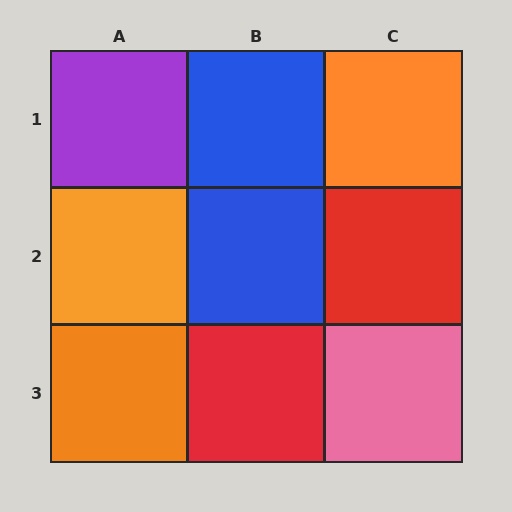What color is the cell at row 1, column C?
Orange.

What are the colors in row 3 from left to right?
Orange, red, pink.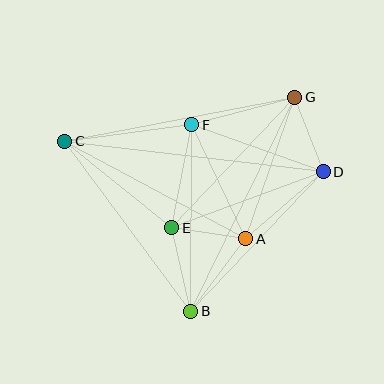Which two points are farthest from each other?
Points C and D are farthest from each other.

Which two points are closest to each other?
Points A and E are closest to each other.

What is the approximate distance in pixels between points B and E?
The distance between B and E is approximately 86 pixels.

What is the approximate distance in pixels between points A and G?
The distance between A and G is approximately 150 pixels.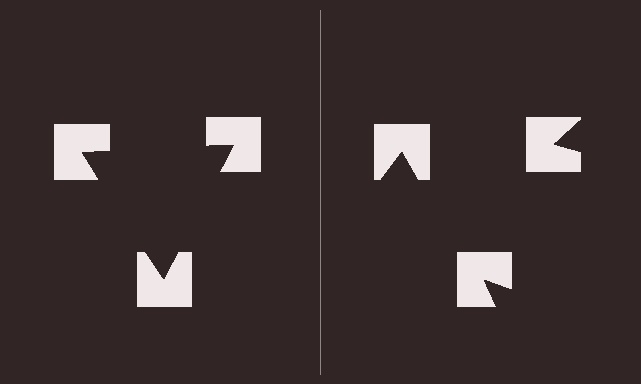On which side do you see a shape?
An illusory triangle appears on the left side. On the right side the wedge cuts are rotated, so no coherent shape forms.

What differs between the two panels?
The notched squares are positioned identically on both sides; only the wedge orientations differ. On the left they align to a triangle; on the right they are misaligned.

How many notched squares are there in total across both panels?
6 — 3 on each side.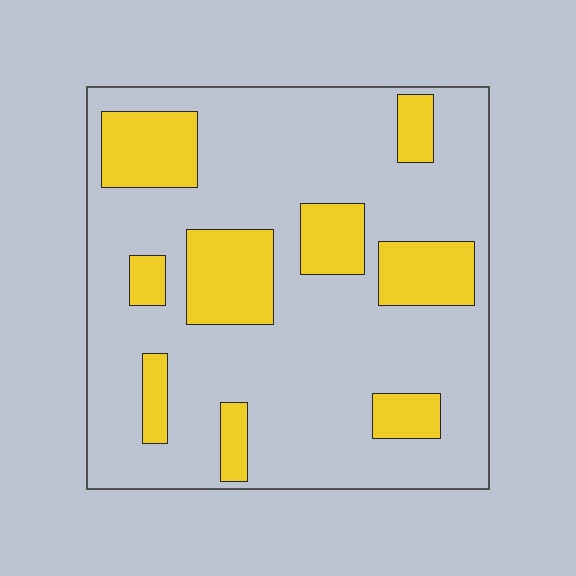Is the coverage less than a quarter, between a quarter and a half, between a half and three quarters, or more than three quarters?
Less than a quarter.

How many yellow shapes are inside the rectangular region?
9.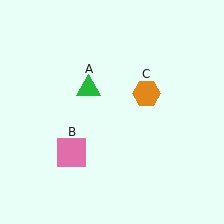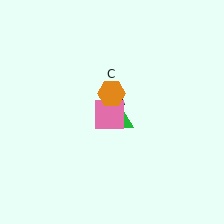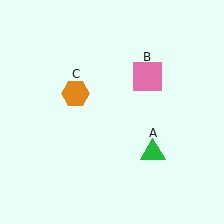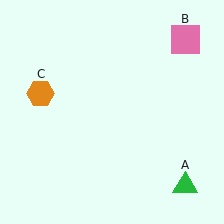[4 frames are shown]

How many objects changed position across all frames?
3 objects changed position: green triangle (object A), pink square (object B), orange hexagon (object C).